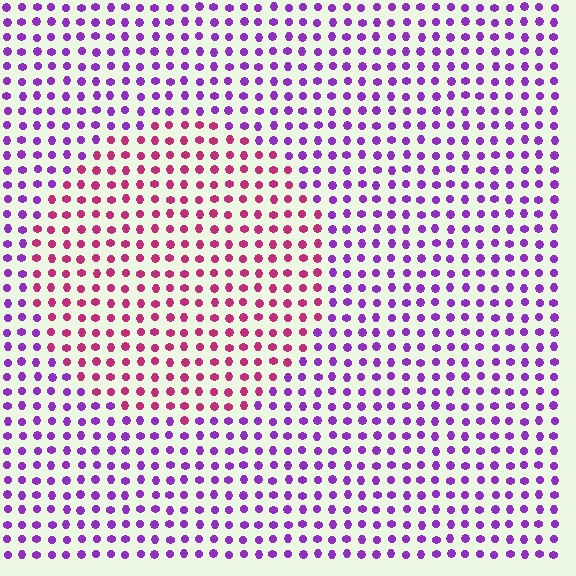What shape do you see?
I see a circle.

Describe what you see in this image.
The image is filled with small purple elements in a uniform arrangement. A circle-shaped region is visible where the elements are tinted to a slightly different hue, forming a subtle color boundary.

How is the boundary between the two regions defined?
The boundary is defined purely by a slight shift in hue (about 49 degrees). Spacing, size, and orientation are identical on both sides.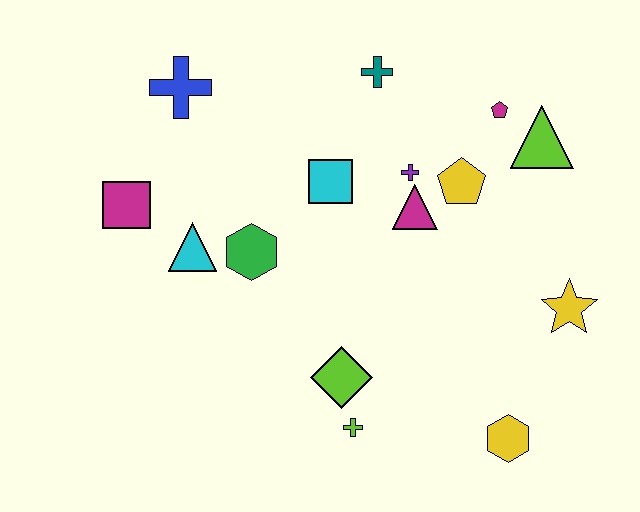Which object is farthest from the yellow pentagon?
The magenta square is farthest from the yellow pentagon.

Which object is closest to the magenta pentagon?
The lime triangle is closest to the magenta pentagon.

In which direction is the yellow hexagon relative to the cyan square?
The yellow hexagon is below the cyan square.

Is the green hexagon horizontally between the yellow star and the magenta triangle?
No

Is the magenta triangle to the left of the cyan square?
No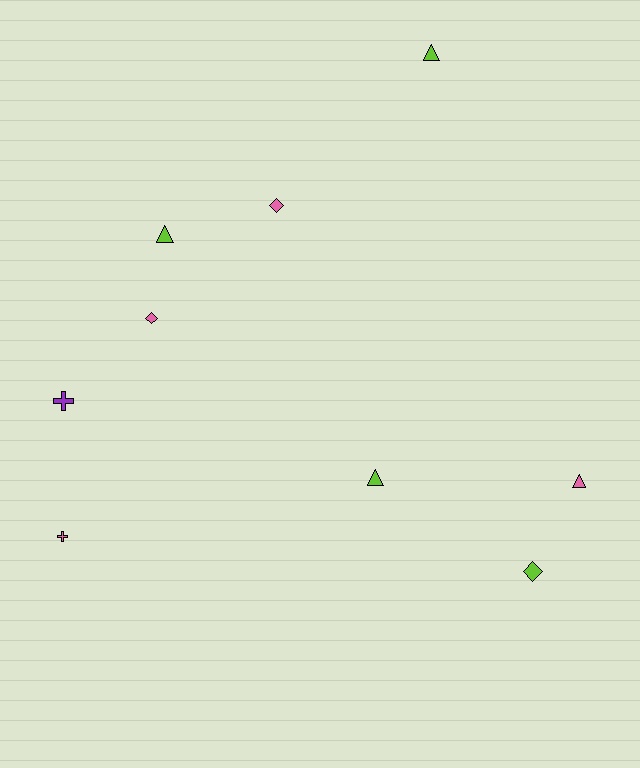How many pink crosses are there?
There is 1 pink cross.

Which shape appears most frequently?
Triangle, with 4 objects.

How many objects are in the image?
There are 9 objects.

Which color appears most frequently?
Lime, with 4 objects.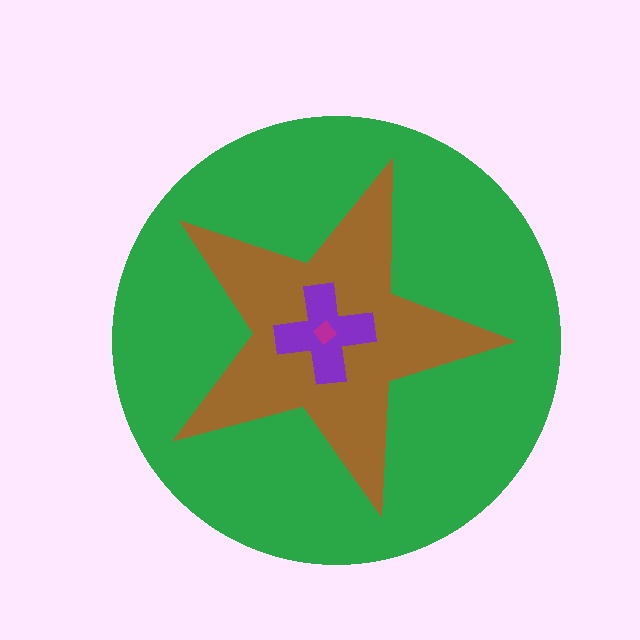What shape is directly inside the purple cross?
The magenta diamond.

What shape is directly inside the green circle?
The brown star.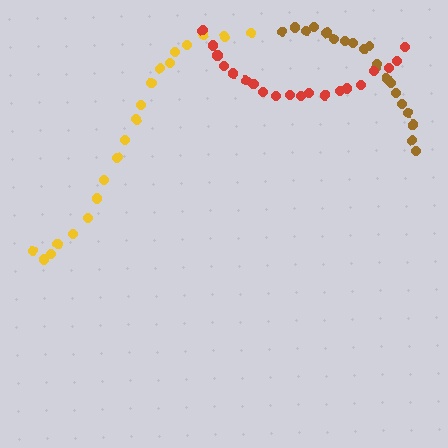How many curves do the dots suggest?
There are 3 distinct paths.